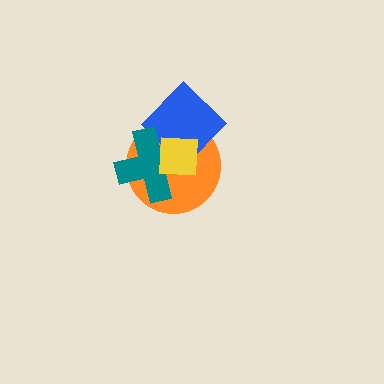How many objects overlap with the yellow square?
3 objects overlap with the yellow square.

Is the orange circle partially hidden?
Yes, it is partially covered by another shape.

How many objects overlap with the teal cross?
3 objects overlap with the teal cross.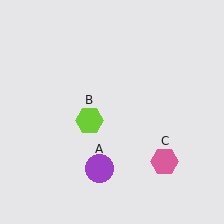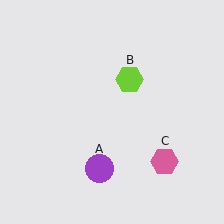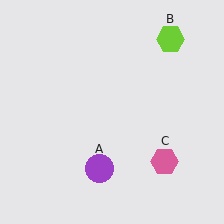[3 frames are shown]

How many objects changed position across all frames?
1 object changed position: lime hexagon (object B).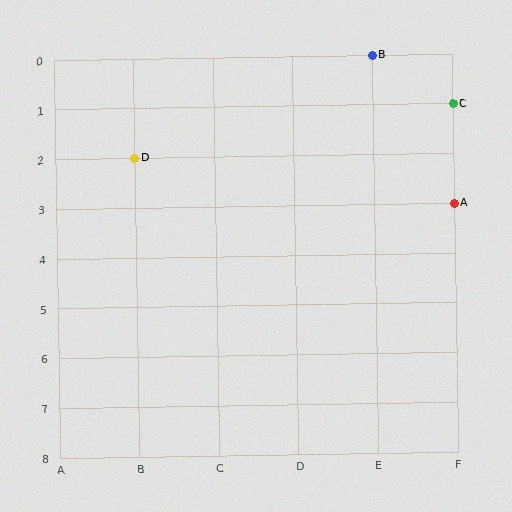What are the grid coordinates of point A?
Point A is at grid coordinates (F, 3).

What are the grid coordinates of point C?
Point C is at grid coordinates (F, 1).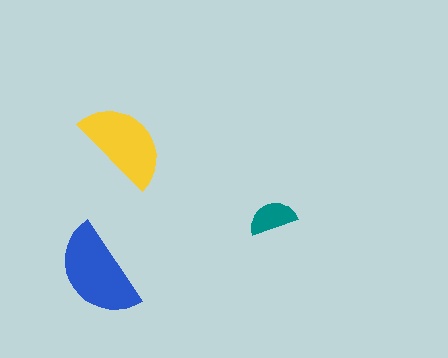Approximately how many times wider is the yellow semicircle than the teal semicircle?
About 2 times wider.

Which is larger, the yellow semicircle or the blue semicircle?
The blue one.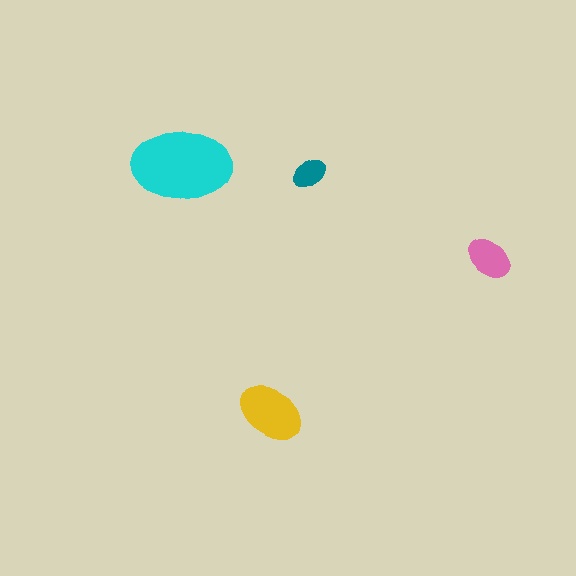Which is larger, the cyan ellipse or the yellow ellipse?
The cyan one.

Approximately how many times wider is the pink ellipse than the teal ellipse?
About 1.5 times wider.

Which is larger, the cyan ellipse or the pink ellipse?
The cyan one.